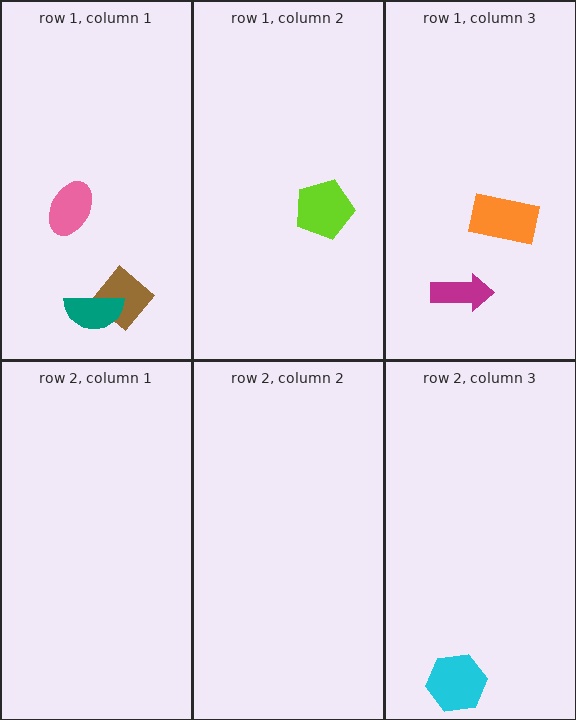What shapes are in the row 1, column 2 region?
The lime pentagon.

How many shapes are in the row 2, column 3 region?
1.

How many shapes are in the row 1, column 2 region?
1.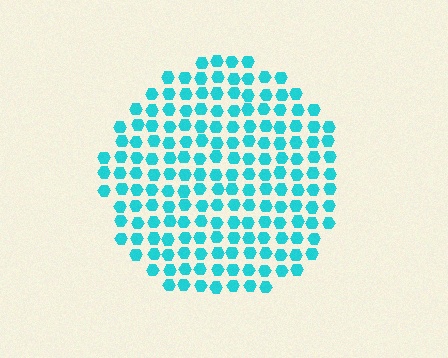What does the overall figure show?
The overall figure shows a circle.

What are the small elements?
The small elements are hexagons.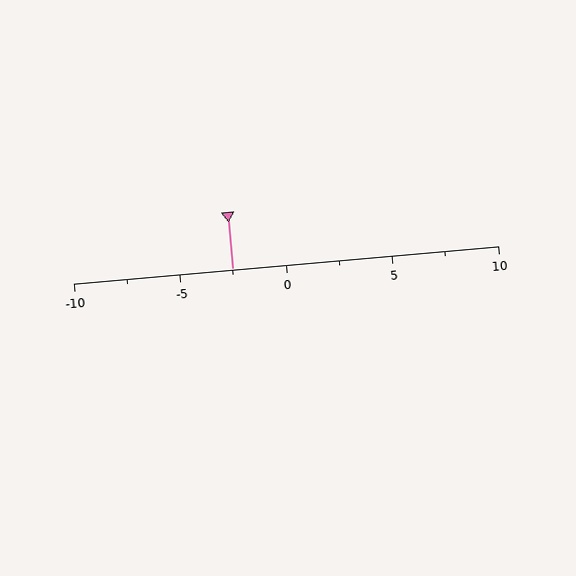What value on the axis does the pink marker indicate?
The marker indicates approximately -2.5.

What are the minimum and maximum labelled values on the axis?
The axis runs from -10 to 10.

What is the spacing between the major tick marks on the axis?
The major ticks are spaced 5 apart.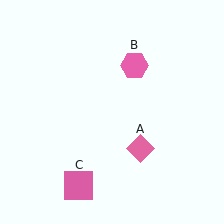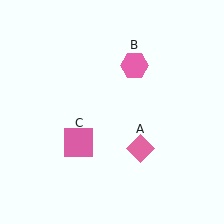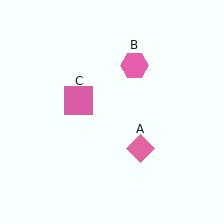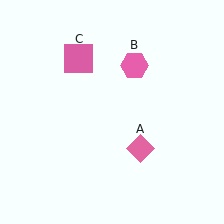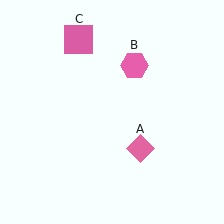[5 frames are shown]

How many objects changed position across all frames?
1 object changed position: pink square (object C).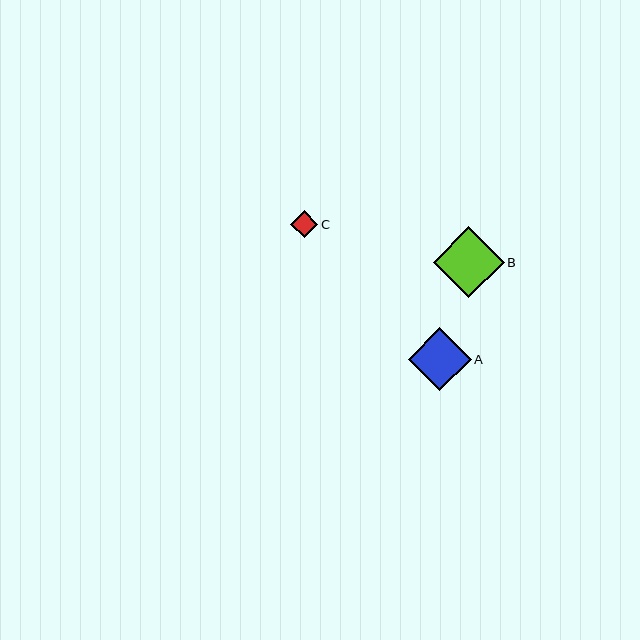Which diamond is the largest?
Diamond B is the largest with a size of approximately 71 pixels.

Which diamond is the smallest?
Diamond C is the smallest with a size of approximately 27 pixels.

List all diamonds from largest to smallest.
From largest to smallest: B, A, C.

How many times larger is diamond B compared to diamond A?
Diamond B is approximately 1.1 times the size of diamond A.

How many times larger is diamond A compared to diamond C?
Diamond A is approximately 2.3 times the size of diamond C.